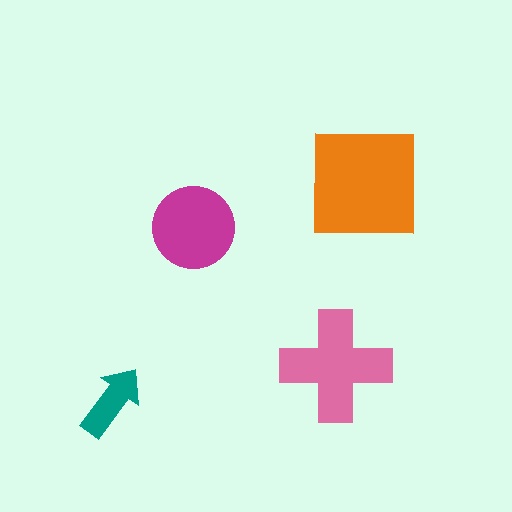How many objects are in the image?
There are 4 objects in the image.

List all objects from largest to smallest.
The orange square, the pink cross, the magenta circle, the teal arrow.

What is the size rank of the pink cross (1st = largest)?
2nd.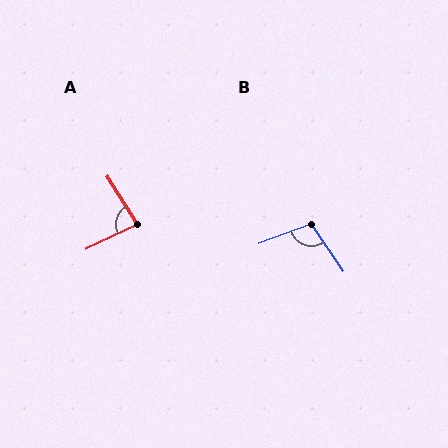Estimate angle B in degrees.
Approximately 104 degrees.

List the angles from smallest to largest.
A (84°), B (104°).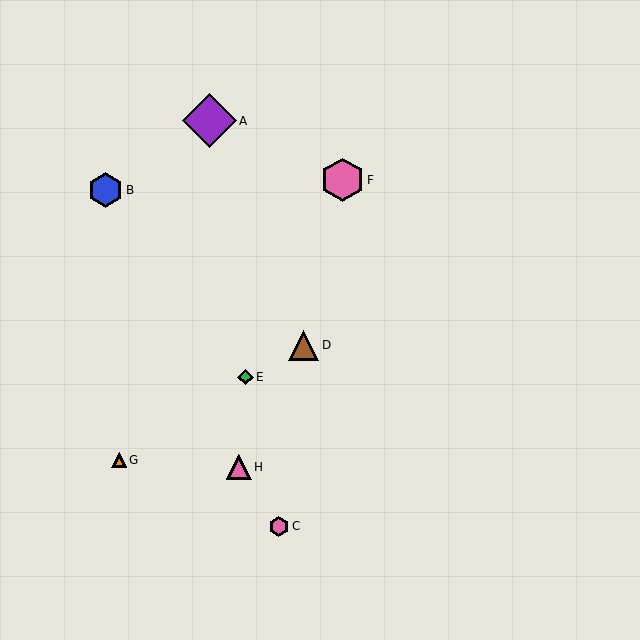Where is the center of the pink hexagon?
The center of the pink hexagon is at (343, 180).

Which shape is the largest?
The purple diamond (labeled A) is the largest.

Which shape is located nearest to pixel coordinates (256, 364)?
The green diamond (labeled E) at (245, 377) is nearest to that location.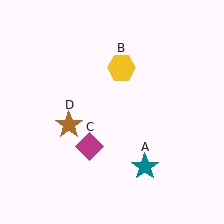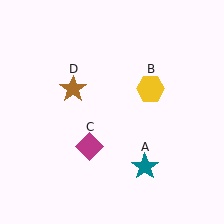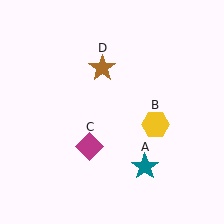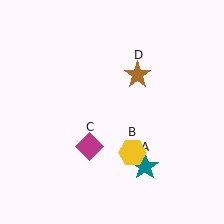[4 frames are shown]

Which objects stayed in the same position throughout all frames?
Teal star (object A) and magenta diamond (object C) remained stationary.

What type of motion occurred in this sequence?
The yellow hexagon (object B), brown star (object D) rotated clockwise around the center of the scene.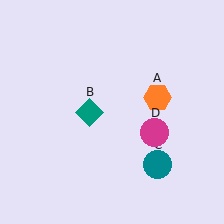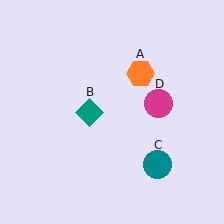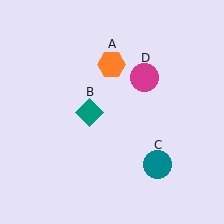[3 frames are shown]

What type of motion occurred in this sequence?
The orange hexagon (object A), magenta circle (object D) rotated counterclockwise around the center of the scene.